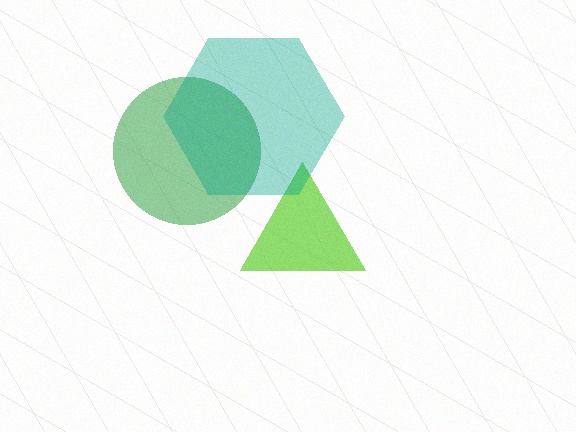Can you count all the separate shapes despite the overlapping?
Yes, there are 3 separate shapes.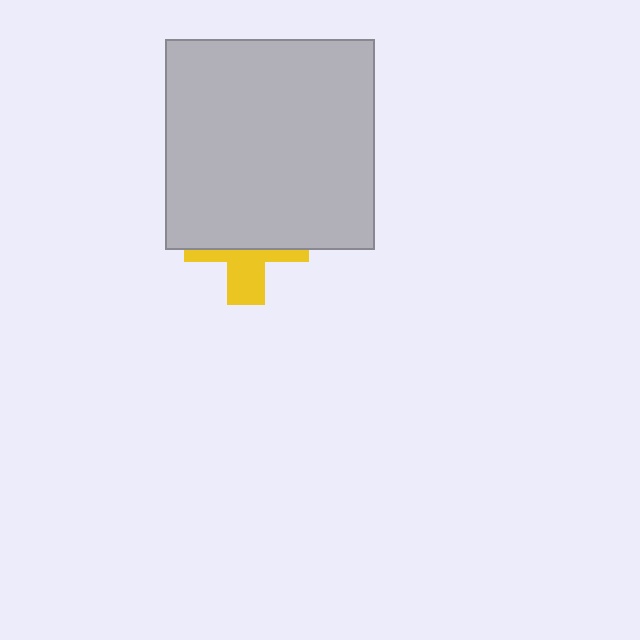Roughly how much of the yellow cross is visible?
A small part of it is visible (roughly 39%).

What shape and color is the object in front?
The object in front is a light gray square.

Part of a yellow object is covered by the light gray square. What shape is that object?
It is a cross.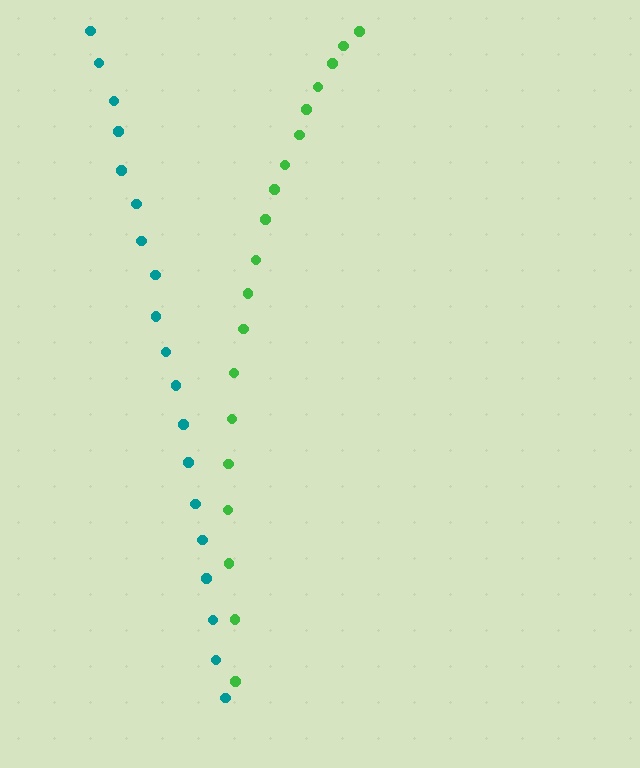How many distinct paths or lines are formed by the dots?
There are 2 distinct paths.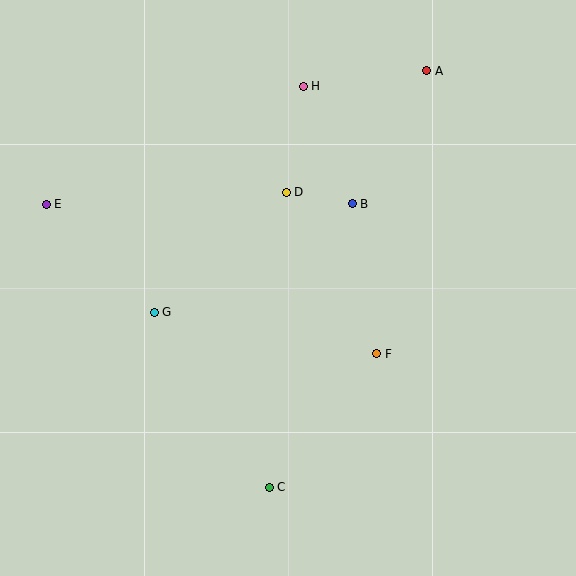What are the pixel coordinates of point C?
Point C is at (269, 487).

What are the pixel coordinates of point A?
Point A is at (427, 71).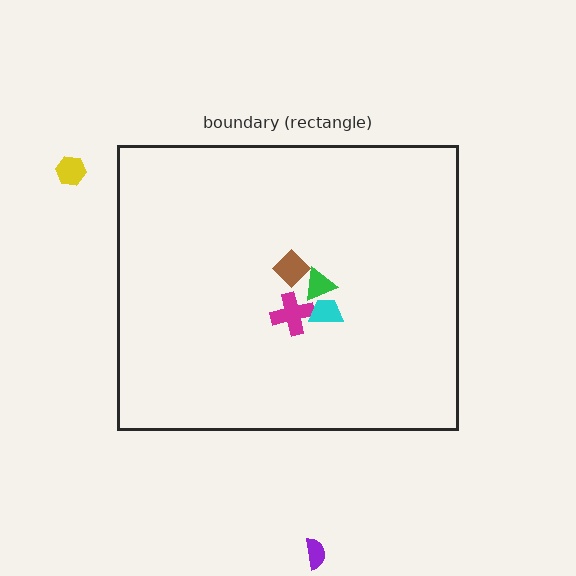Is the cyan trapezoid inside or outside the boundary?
Inside.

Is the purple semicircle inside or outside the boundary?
Outside.